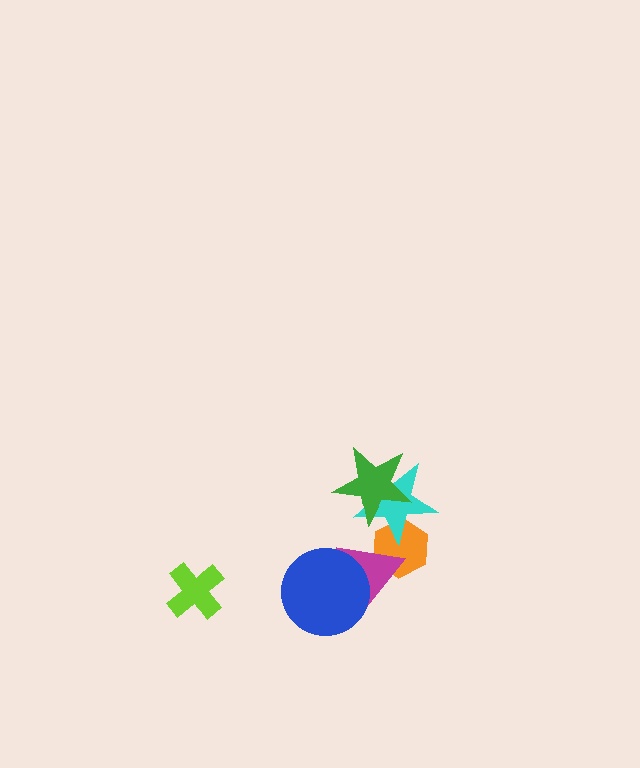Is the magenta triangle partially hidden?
Yes, it is partially covered by another shape.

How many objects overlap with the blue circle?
1 object overlaps with the blue circle.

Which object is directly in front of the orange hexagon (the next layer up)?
The cyan star is directly in front of the orange hexagon.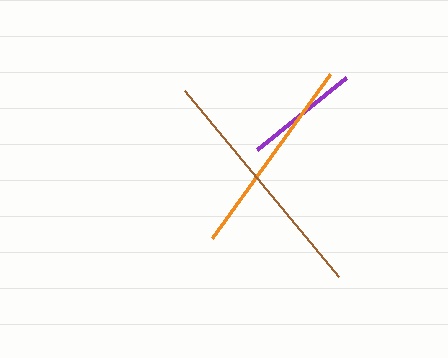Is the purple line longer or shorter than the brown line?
The brown line is longer than the purple line.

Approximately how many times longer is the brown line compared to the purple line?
The brown line is approximately 2.1 times the length of the purple line.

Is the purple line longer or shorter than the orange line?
The orange line is longer than the purple line.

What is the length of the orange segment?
The orange segment is approximately 202 pixels long.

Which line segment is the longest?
The brown line is the longest at approximately 241 pixels.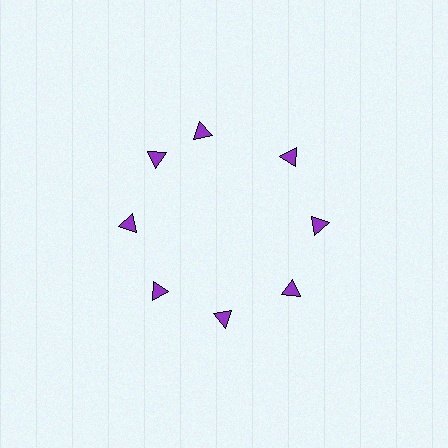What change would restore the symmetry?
The symmetry would be restored by rotating it back into even spacing with its neighbors so that all 8 triangles sit at equal angles and equal distance from the center.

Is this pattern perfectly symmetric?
No. The 8 purple triangles are arranged in a ring, but one element near the 12 o'clock position is rotated out of alignment along the ring, breaking the 8-fold rotational symmetry.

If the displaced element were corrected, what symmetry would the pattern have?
It would have 8-fold rotational symmetry — the pattern would map onto itself every 45 degrees.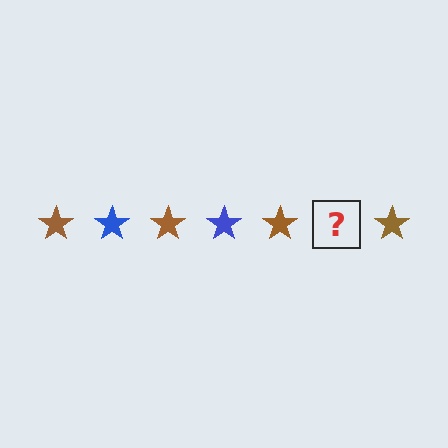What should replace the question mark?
The question mark should be replaced with a blue star.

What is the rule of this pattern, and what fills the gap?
The rule is that the pattern cycles through brown, blue stars. The gap should be filled with a blue star.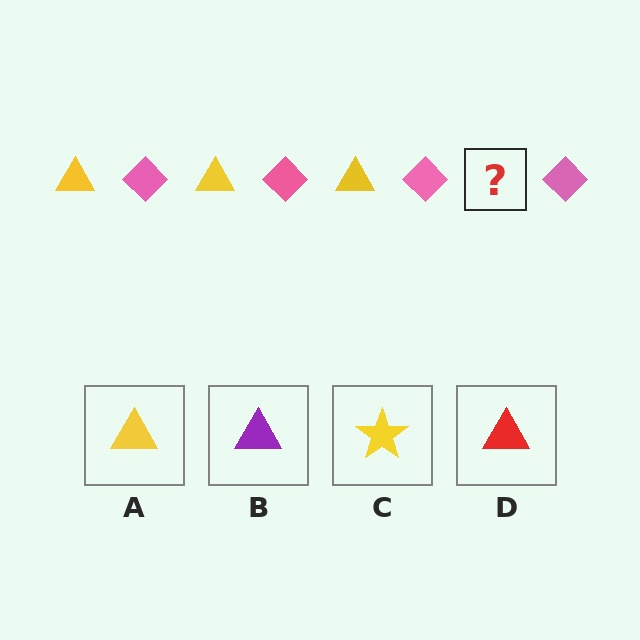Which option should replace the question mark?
Option A.